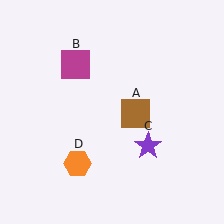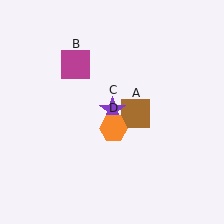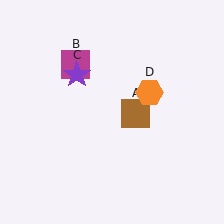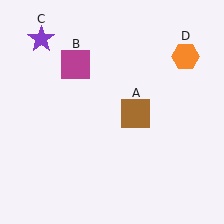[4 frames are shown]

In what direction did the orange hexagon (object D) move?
The orange hexagon (object D) moved up and to the right.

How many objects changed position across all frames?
2 objects changed position: purple star (object C), orange hexagon (object D).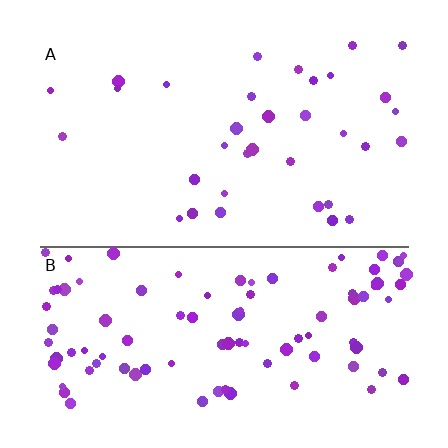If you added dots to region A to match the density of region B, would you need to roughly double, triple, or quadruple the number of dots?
Approximately triple.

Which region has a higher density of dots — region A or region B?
B (the bottom).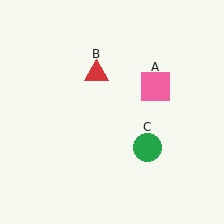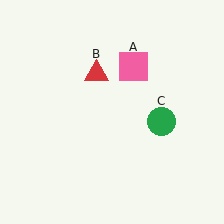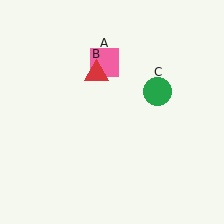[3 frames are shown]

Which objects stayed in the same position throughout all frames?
Red triangle (object B) remained stationary.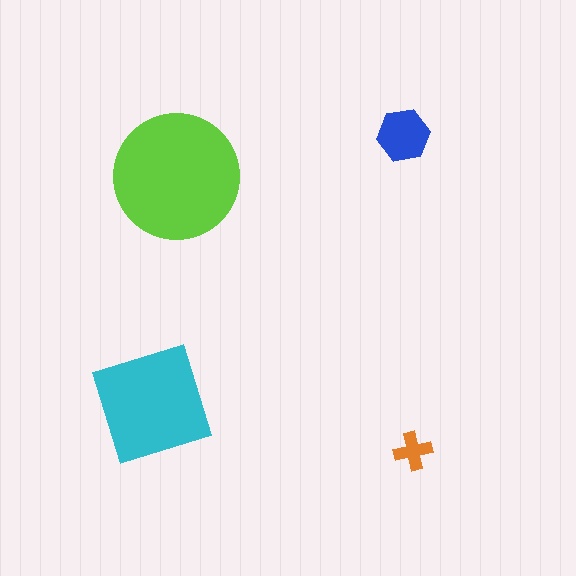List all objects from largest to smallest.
The lime circle, the cyan square, the blue hexagon, the orange cross.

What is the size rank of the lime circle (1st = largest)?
1st.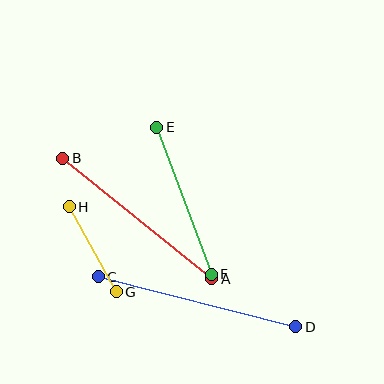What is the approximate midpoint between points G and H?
The midpoint is at approximately (93, 249) pixels.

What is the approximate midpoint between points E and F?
The midpoint is at approximately (184, 201) pixels.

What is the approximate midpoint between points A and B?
The midpoint is at approximately (137, 218) pixels.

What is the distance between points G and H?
The distance is approximately 97 pixels.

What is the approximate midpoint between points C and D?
The midpoint is at approximately (197, 302) pixels.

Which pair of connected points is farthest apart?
Points C and D are farthest apart.